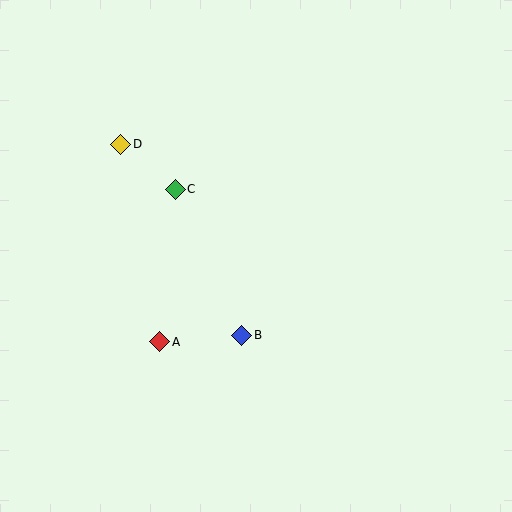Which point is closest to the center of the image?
Point B at (242, 335) is closest to the center.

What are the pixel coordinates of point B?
Point B is at (242, 335).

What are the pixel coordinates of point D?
Point D is at (121, 144).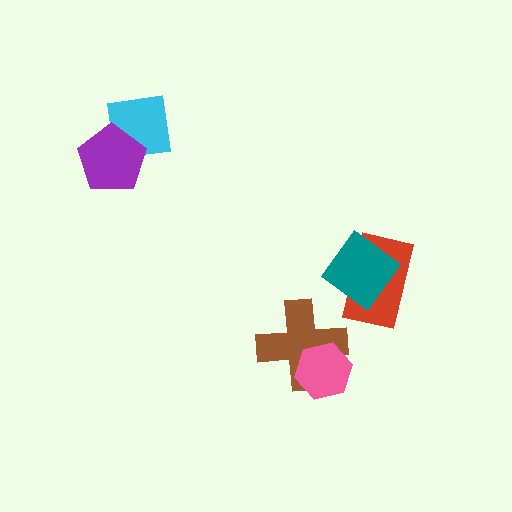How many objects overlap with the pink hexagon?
1 object overlaps with the pink hexagon.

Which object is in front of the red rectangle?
The teal diamond is in front of the red rectangle.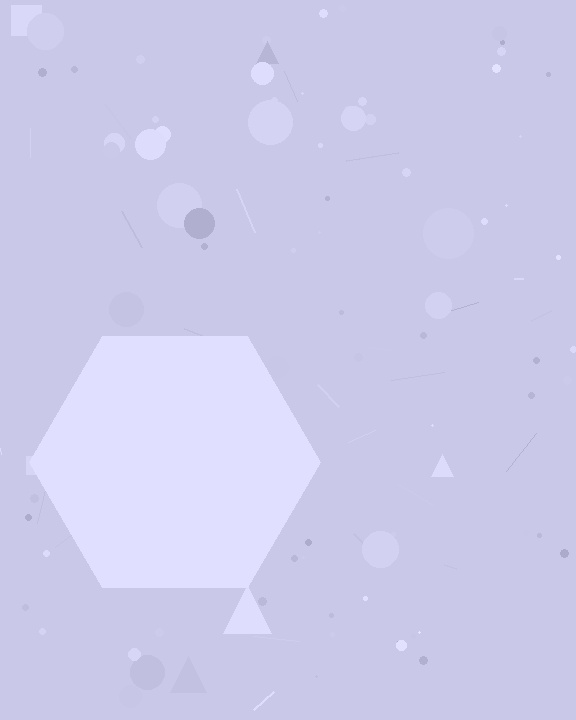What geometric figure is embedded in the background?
A hexagon is embedded in the background.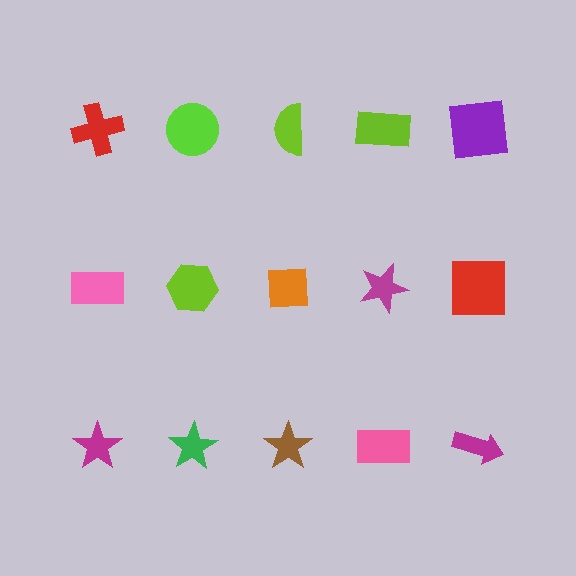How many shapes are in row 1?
5 shapes.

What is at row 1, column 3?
A lime semicircle.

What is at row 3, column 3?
A brown star.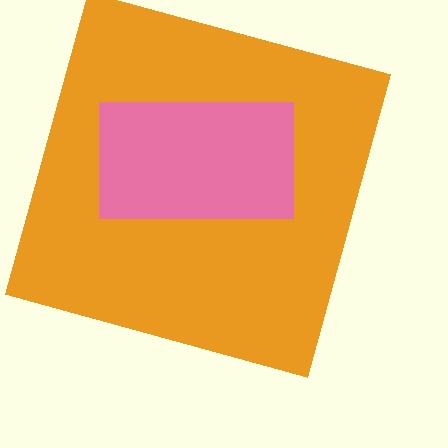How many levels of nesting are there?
2.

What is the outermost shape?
The orange square.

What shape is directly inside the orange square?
The pink rectangle.